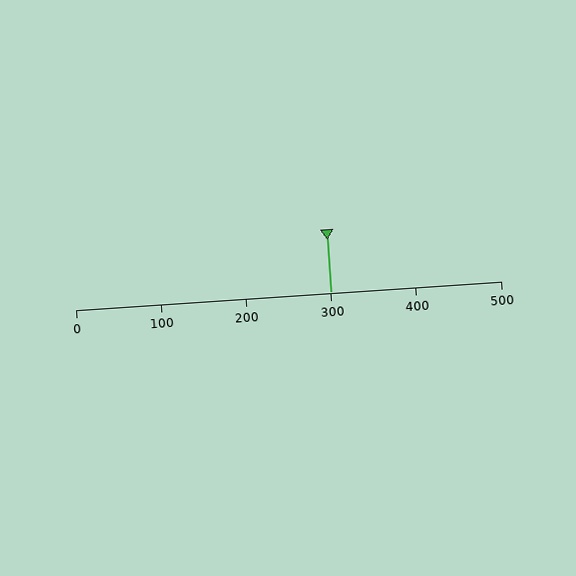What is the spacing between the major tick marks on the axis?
The major ticks are spaced 100 apart.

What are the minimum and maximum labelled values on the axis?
The axis runs from 0 to 500.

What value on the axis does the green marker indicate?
The marker indicates approximately 300.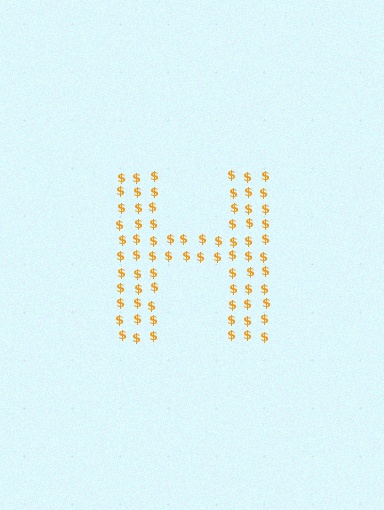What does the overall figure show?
The overall figure shows the letter H.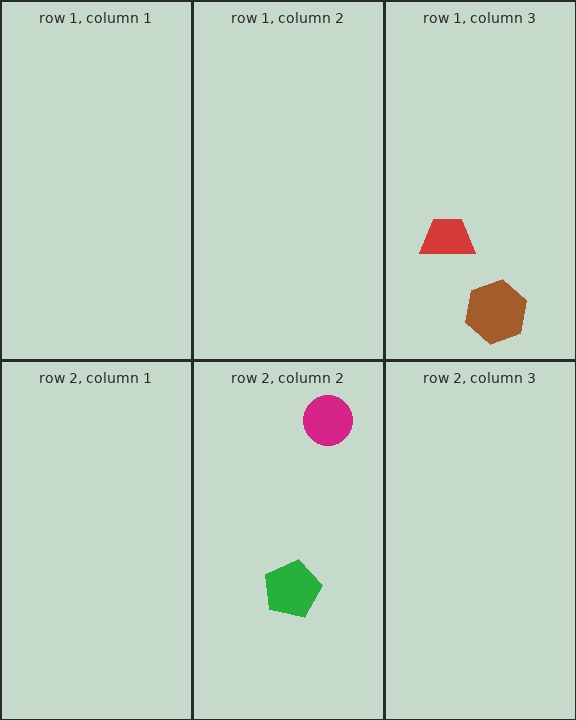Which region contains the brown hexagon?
The row 1, column 3 region.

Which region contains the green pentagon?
The row 2, column 2 region.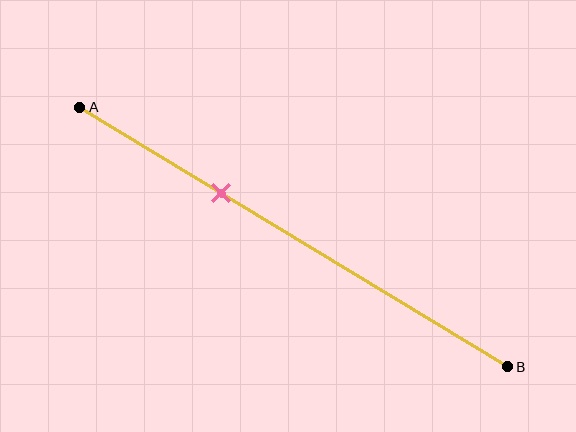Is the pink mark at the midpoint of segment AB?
No, the mark is at about 35% from A, not at the 50% midpoint.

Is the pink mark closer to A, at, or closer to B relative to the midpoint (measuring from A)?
The pink mark is closer to point A than the midpoint of segment AB.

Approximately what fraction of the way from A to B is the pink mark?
The pink mark is approximately 35% of the way from A to B.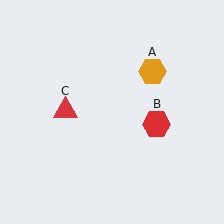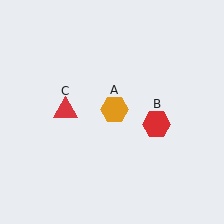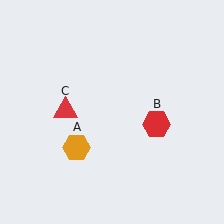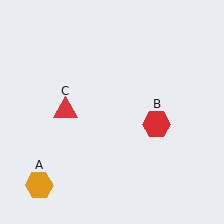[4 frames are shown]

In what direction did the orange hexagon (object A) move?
The orange hexagon (object A) moved down and to the left.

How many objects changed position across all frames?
1 object changed position: orange hexagon (object A).